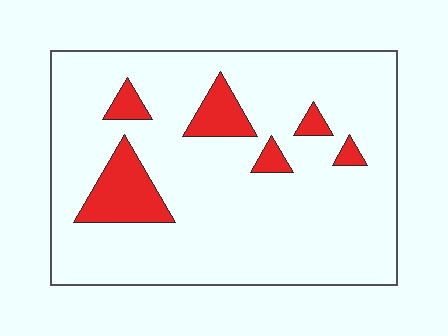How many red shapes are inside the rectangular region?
6.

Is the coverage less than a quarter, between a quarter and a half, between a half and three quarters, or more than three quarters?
Less than a quarter.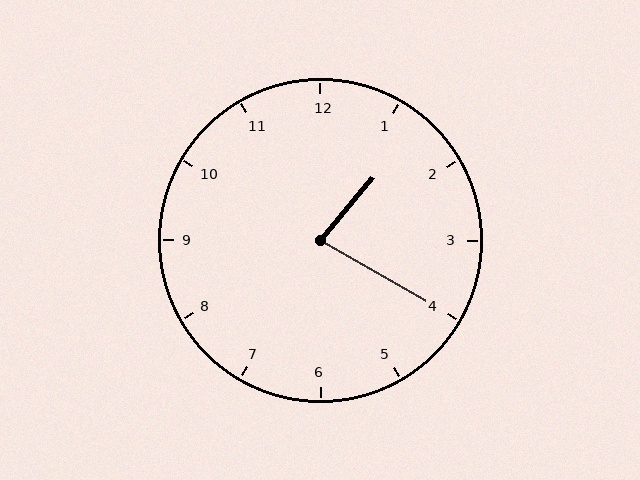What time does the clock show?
1:20.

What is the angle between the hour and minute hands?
Approximately 80 degrees.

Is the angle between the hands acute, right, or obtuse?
It is acute.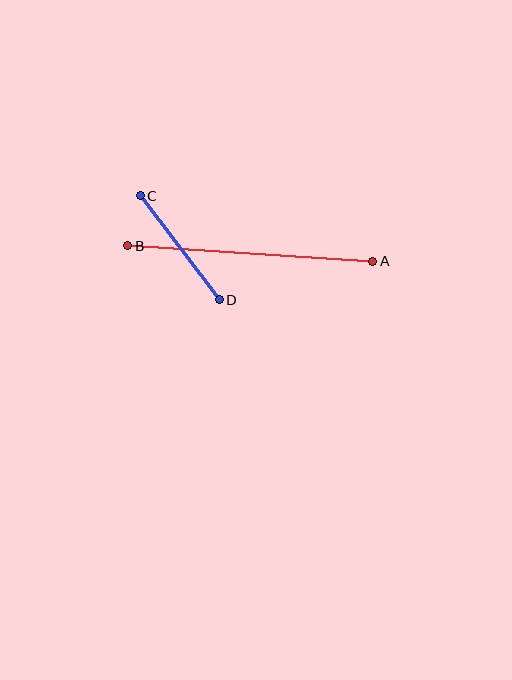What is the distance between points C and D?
The distance is approximately 131 pixels.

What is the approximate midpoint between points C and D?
The midpoint is at approximately (180, 248) pixels.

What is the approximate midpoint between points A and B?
The midpoint is at approximately (250, 254) pixels.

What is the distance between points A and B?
The distance is approximately 245 pixels.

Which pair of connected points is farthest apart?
Points A and B are farthest apart.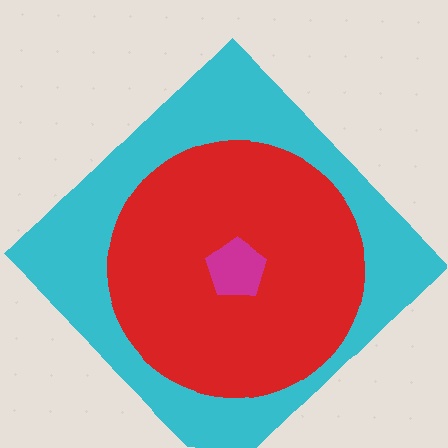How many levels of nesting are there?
3.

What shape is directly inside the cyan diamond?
The red circle.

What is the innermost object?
The magenta pentagon.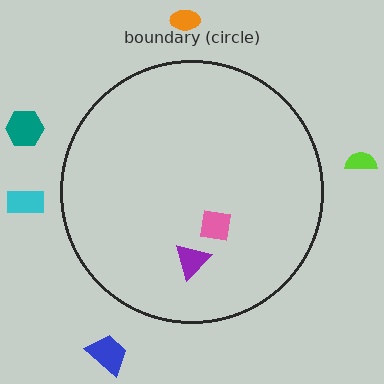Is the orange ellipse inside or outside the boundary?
Outside.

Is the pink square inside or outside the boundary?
Inside.